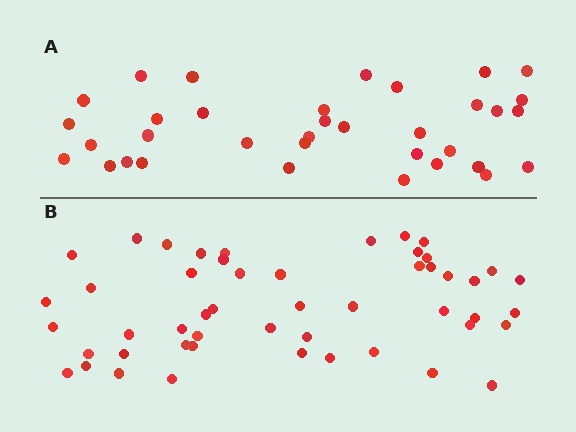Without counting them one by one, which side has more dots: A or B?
Region B (the bottom region) has more dots.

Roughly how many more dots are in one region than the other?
Region B has approximately 15 more dots than region A.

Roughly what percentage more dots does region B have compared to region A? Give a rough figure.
About 45% more.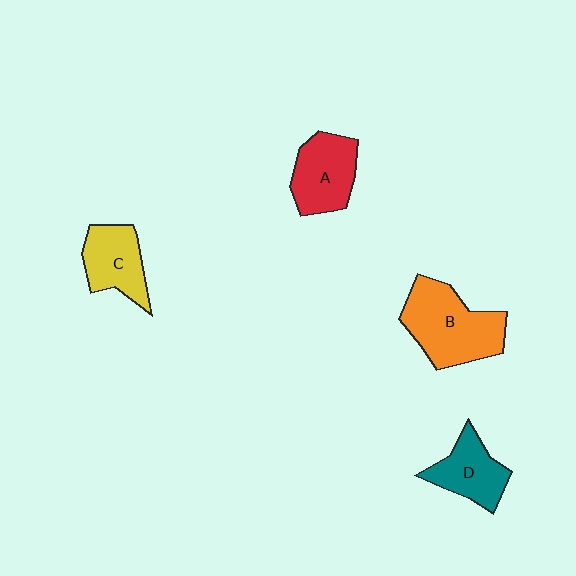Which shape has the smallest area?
Shape D (teal).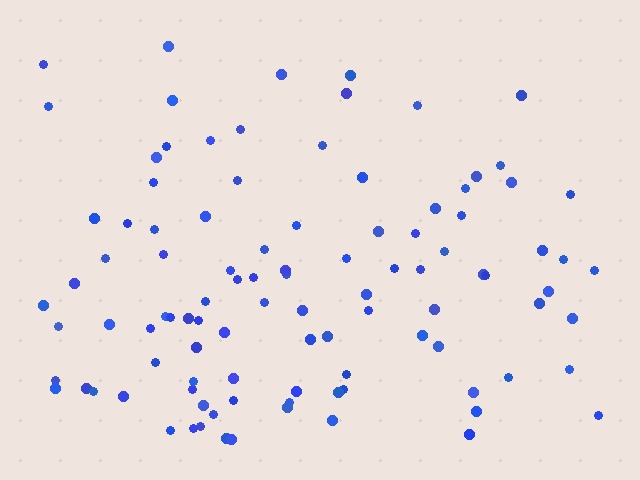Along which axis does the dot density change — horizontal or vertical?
Vertical.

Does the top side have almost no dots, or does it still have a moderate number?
Still a moderate number, just noticeably fewer than the bottom.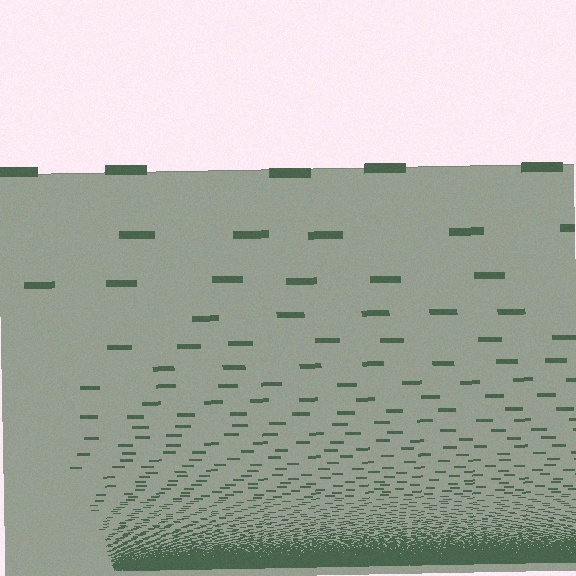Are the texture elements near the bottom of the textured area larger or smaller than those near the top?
Smaller. The gradient is inverted — elements near the bottom are smaller and denser.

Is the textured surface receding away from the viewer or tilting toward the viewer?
The surface appears to tilt toward the viewer. Texture elements get larger and sparser toward the top.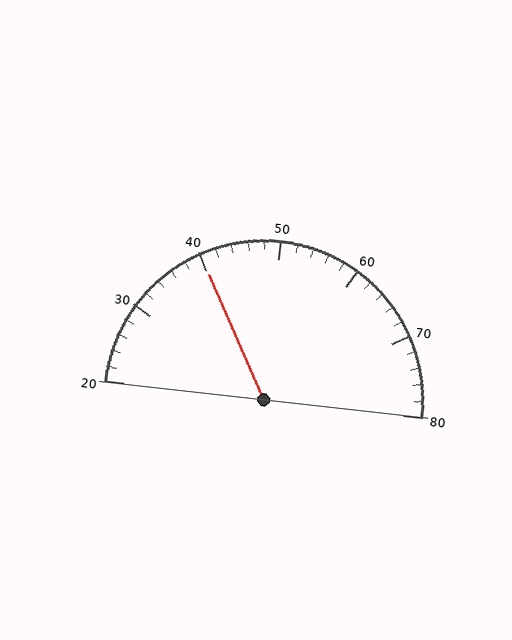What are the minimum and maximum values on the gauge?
The gauge ranges from 20 to 80.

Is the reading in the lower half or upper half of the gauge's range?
The reading is in the lower half of the range (20 to 80).